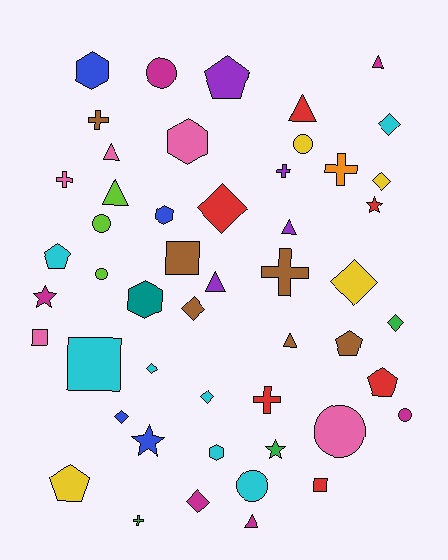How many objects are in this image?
There are 50 objects.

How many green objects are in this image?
There are 3 green objects.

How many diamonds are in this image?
There are 10 diamonds.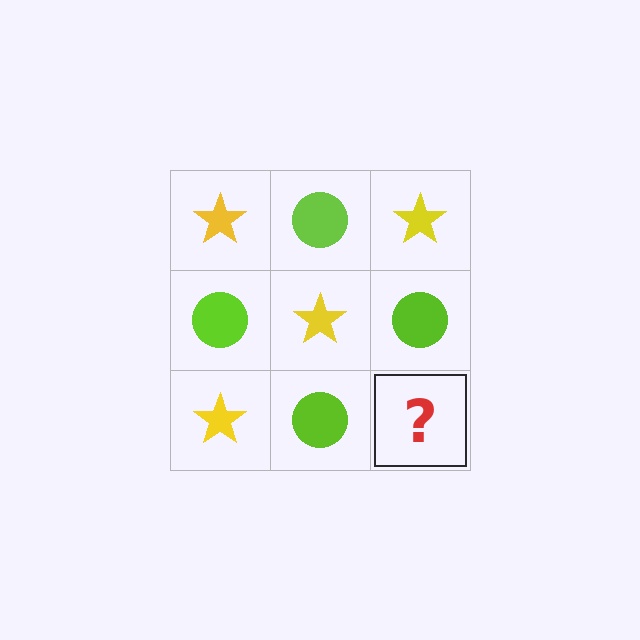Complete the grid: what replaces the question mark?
The question mark should be replaced with a yellow star.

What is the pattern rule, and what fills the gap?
The rule is that it alternates yellow star and lime circle in a checkerboard pattern. The gap should be filled with a yellow star.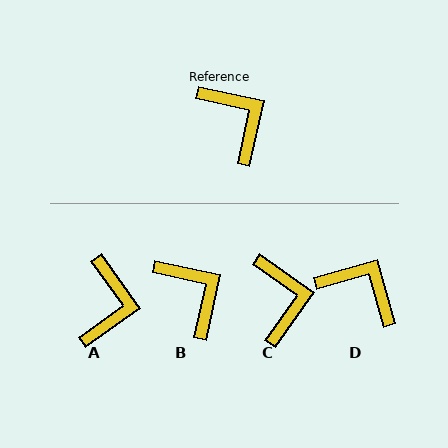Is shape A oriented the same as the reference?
No, it is off by about 42 degrees.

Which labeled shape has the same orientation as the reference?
B.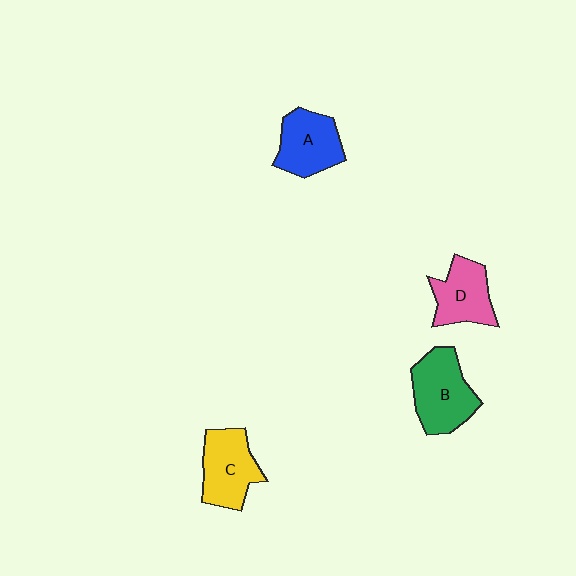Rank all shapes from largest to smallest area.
From largest to smallest: B (green), C (yellow), A (blue), D (pink).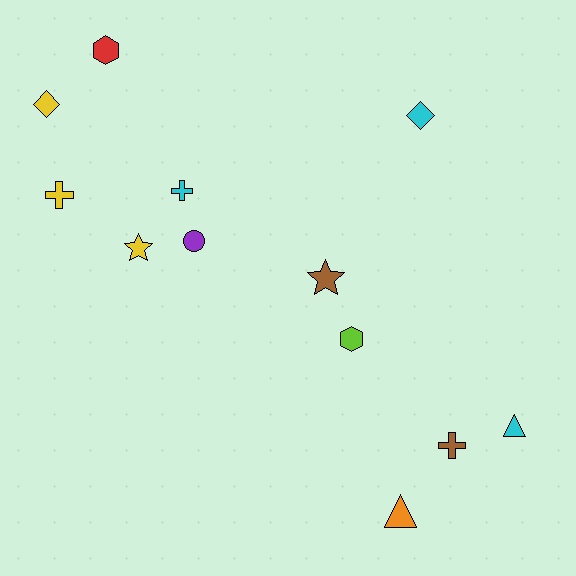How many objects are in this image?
There are 12 objects.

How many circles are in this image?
There is 1 circle.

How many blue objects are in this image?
There are no blue objects.